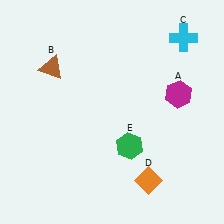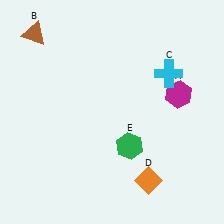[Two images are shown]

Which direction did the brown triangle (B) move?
The brown triangle (B) moved up.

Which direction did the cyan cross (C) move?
The cyan cross (C) moved down.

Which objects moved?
The objects that moved are: the brown triangle (B), the cyan cross (C).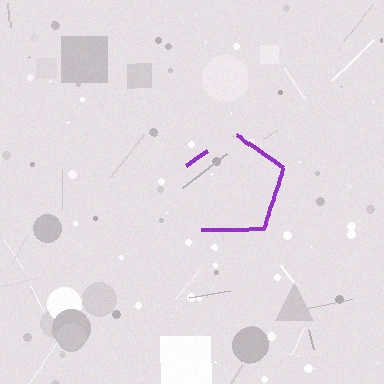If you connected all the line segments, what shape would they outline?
They would outline a pentagon.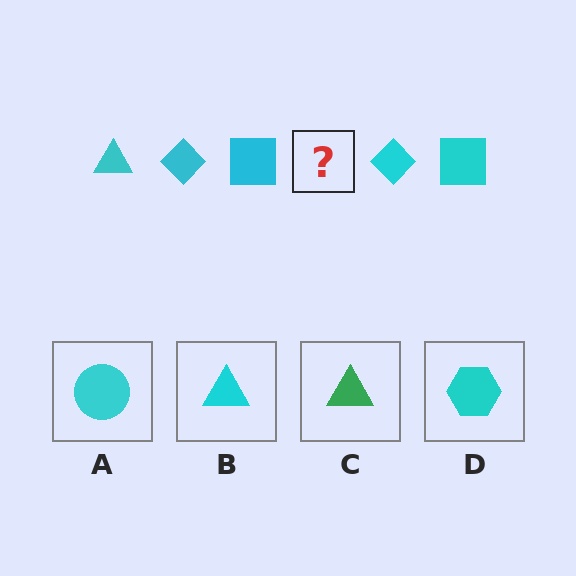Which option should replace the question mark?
Option B.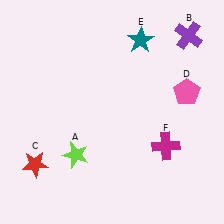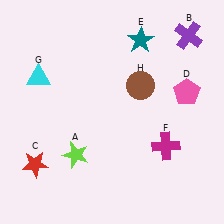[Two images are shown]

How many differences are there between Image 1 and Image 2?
There are 2 differences between the two images.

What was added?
A cyan triangle (G), a brown circle (H) were added in Image 2.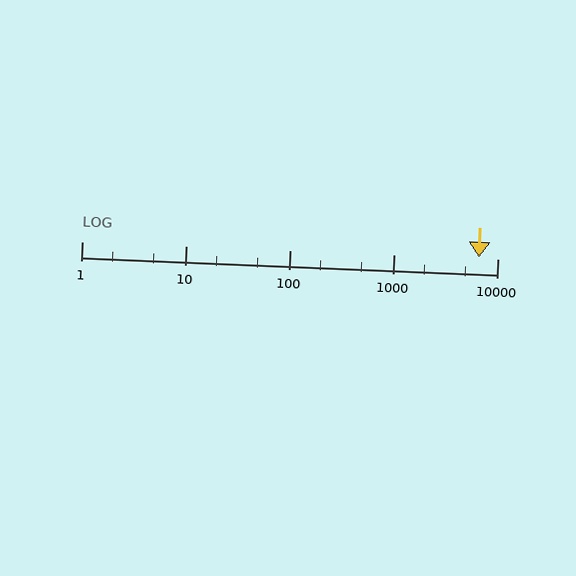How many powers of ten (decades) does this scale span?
The scale spans 4 decades, from 1 to 10000.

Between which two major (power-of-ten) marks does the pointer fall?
The pointer is between 1000 and 10000.